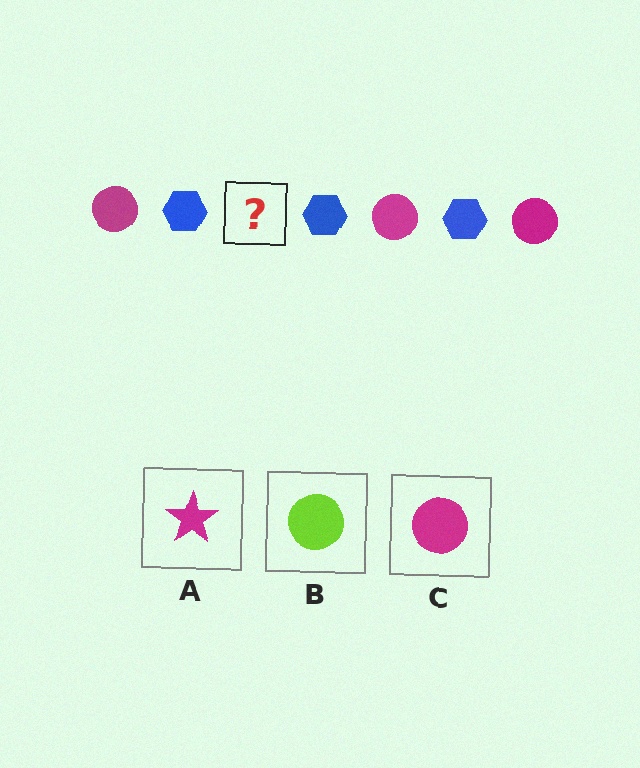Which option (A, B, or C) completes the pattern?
C.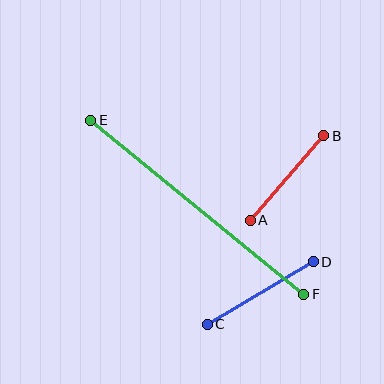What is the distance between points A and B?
The distance is approximately 112 pixels.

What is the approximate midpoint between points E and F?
The midpoint is at approximately (197, 207) pixels.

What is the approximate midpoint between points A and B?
The midpoint is at approximately (287, 178) pixels.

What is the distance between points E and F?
The distance is approximately 275 pixels.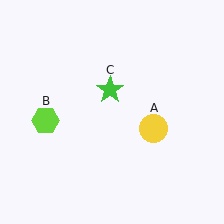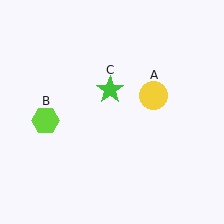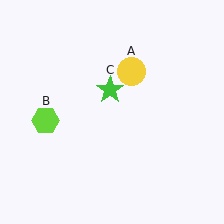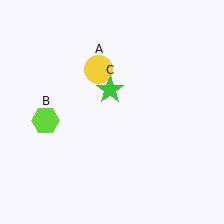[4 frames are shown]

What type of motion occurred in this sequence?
The yellow circle (object A) rotated counterclockwise around the center of the scene.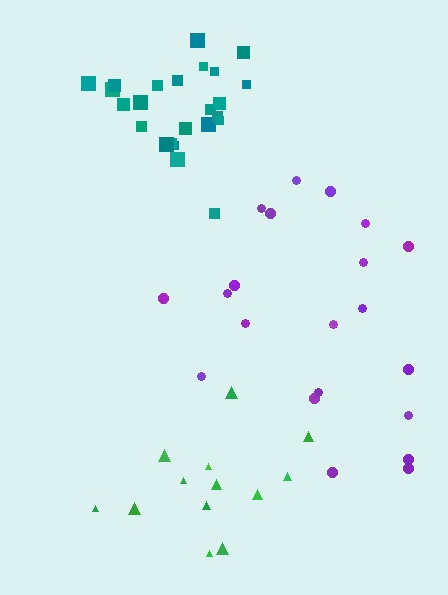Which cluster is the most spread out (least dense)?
Purple.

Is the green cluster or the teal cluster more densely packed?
Teal.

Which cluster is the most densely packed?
Teal.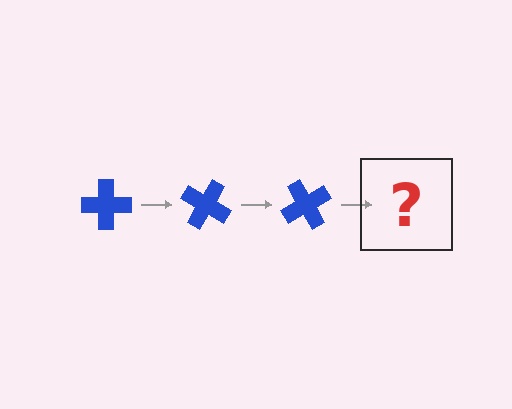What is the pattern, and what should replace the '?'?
The pattern is that the cross rotates 30 degrees each step. The '?' should be a blue cross rotated 90 degrees.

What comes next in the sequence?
The next element should be a blue cross rotated 90 degrees.